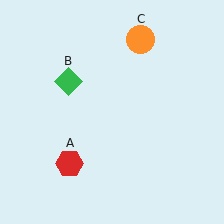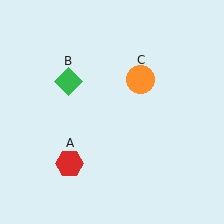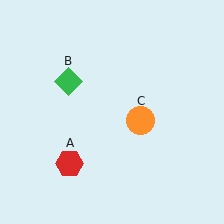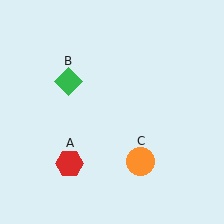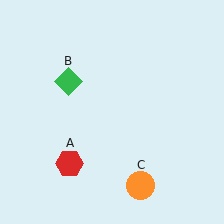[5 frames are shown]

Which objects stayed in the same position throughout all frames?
Red hexagon (object A) and green diamond (object B) remained stationary.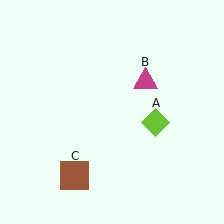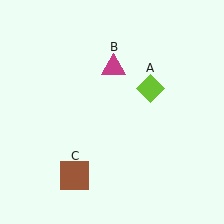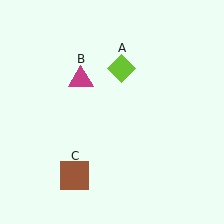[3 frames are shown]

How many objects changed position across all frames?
2 objects changed position: lime diamond (object A), magenta triangle (object B).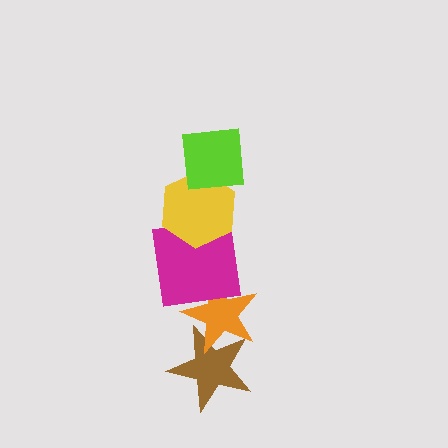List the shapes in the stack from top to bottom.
From top to bottom: the lime square, the yellow hexagon, the magenta square, the orange star, the brown star.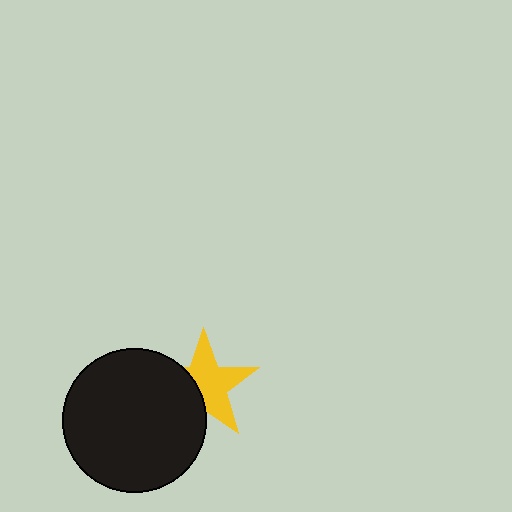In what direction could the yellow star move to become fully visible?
The yellow star could move right. That would shift it out from behind the black circle entirely.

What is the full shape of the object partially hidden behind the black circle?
The partially hidden object is a yellow star.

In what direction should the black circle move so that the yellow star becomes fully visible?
The black circle should move left. That is the shortest direction to clear the overlap and leave the yellow star fully visible.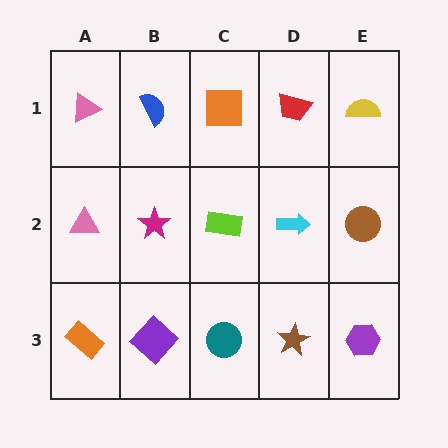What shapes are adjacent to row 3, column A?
A pink triangle (row 2, column A), a purple diamond (row 3, column B).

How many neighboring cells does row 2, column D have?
4.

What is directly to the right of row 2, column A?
A magenta star.